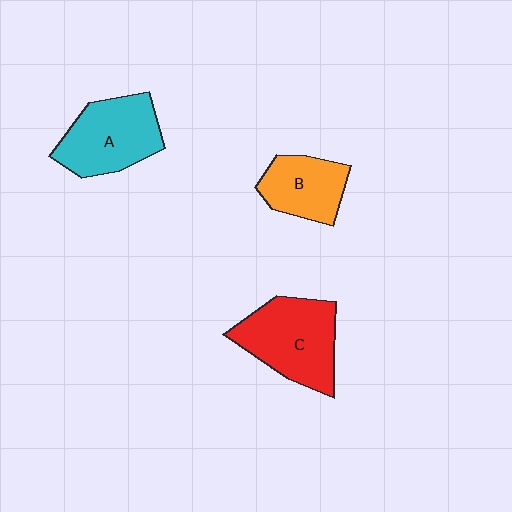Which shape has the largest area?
Shape C (red).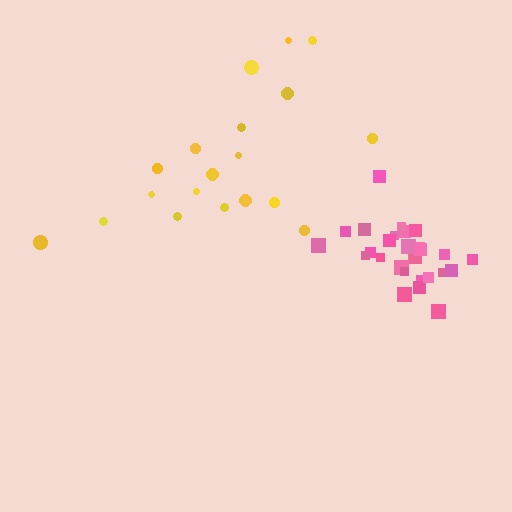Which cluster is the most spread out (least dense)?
Yellow.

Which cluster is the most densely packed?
Pink.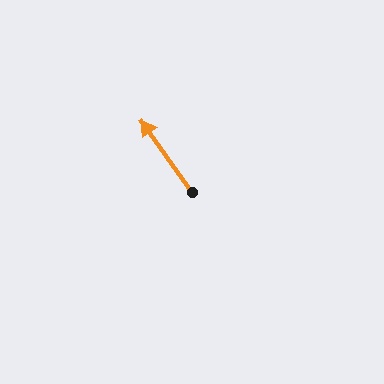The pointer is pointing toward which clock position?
Roughly 11 o'clock.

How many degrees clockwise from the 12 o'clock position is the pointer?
Approximately 325 degrees.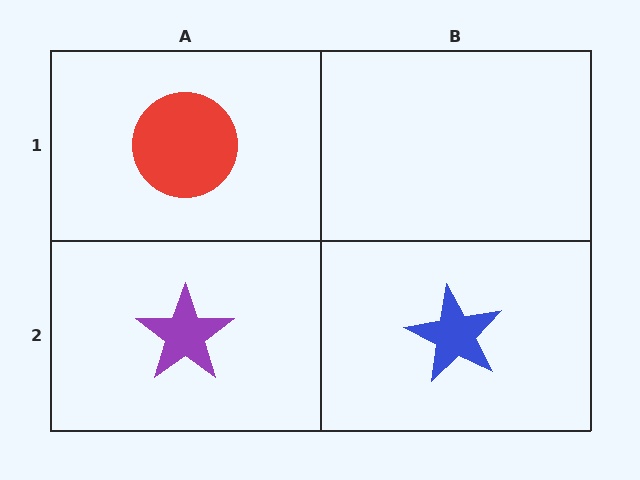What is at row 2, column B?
A blue star.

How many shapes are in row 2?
2 shapes.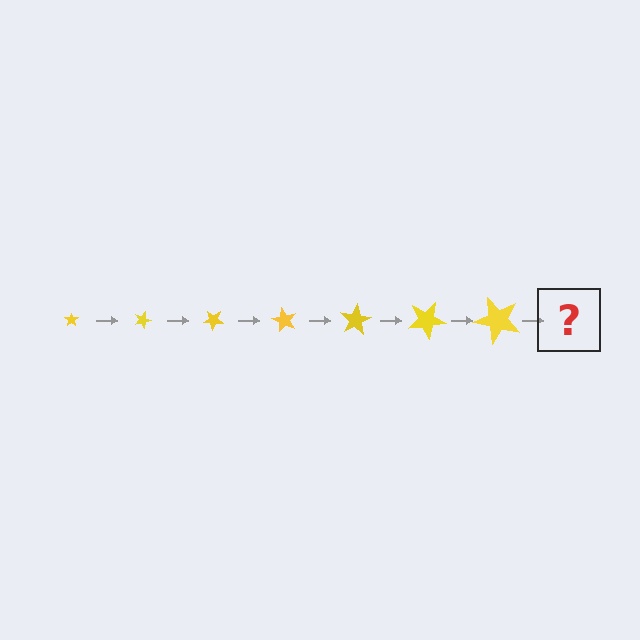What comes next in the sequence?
The next element should be a star, larger than the previous one and rotated 140 degrees from the start.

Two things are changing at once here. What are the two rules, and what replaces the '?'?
The two rules are that the star grows larger each step and it rotates 20 degrees each step. The '?' should be a star, larger than the previous one and rotated 140 degrees from the start.